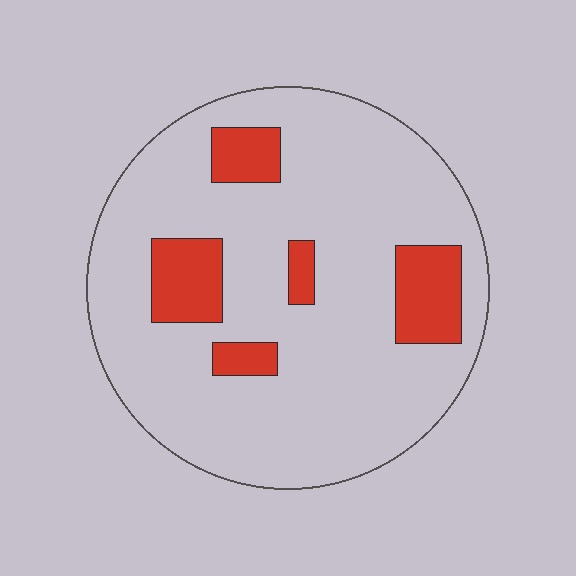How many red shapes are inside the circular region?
5.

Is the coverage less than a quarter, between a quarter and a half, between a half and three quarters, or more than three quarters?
Less than a quarter.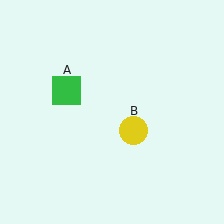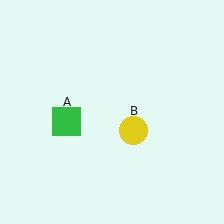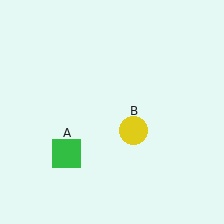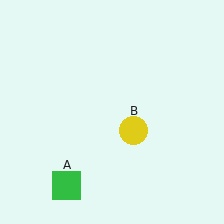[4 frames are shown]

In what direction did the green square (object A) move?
The green square (object A) moved down.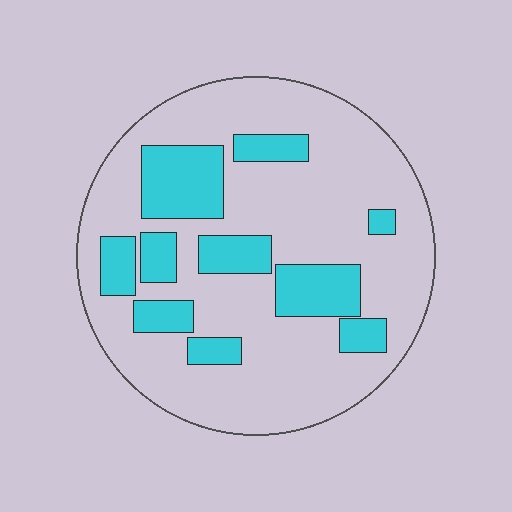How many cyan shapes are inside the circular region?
10.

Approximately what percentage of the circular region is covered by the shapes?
Approximately 25%.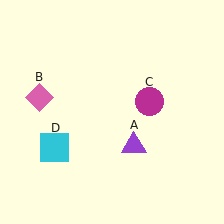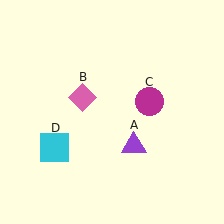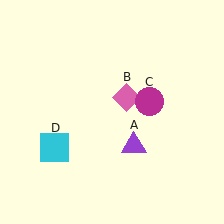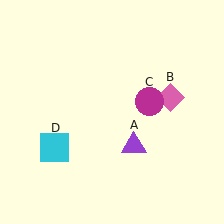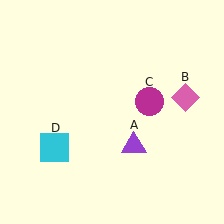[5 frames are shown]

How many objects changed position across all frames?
1 object changed position: pink diamond (object B).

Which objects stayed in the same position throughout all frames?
Purple triangle (object A) and magenta circle (object C) and cyan square (object D) remained stationary.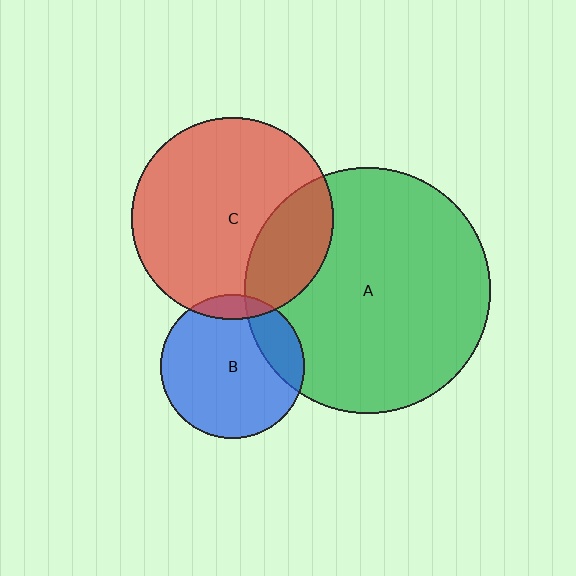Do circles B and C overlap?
Yes.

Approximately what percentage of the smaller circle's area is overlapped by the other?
Approximately 10%.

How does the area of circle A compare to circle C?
Approximately 1.5 times.